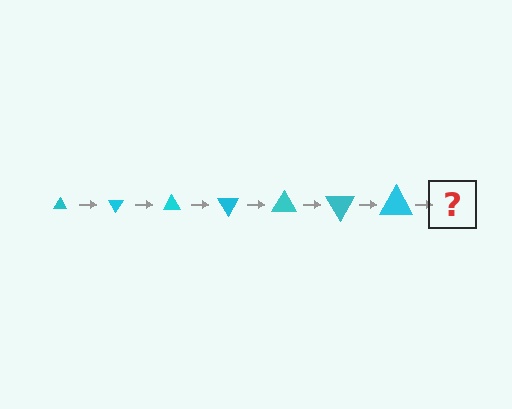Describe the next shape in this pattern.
It should be a triangle, larger than the previous one and rotated 420 degrees from the start.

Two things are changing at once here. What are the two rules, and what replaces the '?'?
The two rules are that the triangle grows larger each step and it rotates 60 degrees each step. The '?' should be a triangle, larger than the previous one and rotated 420 degrees from the start.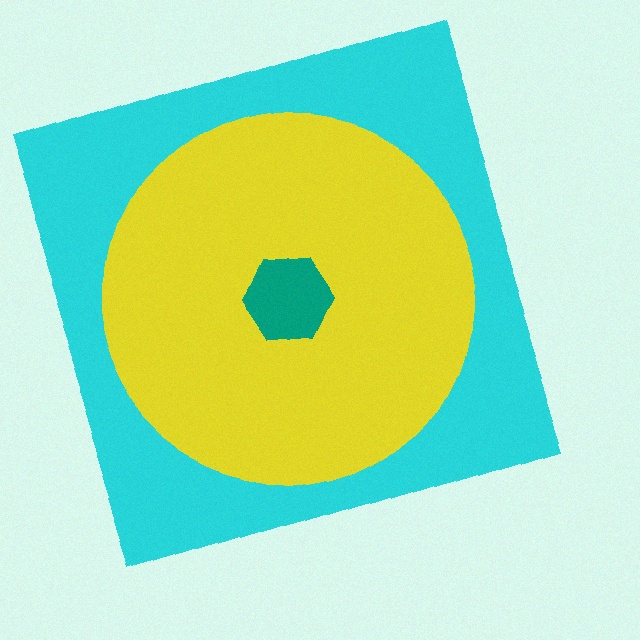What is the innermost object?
The teal hexagon.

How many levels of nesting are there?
3.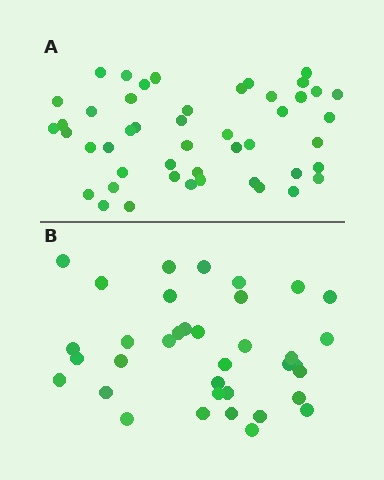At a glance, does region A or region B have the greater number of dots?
Region A (the top region) has more dots.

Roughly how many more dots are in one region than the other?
Region A has roughly 12 or so more dots than region B.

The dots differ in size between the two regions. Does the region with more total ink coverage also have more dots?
No. Region B has more total ink coverage because its dots are larger, but region A actually contains more individual dots. Total area can be misleading — the number of items is what matters here.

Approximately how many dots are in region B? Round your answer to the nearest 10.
About 40 dots. (The exact count is 36, which rounds to 40.)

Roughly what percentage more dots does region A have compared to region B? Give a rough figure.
About 30% more.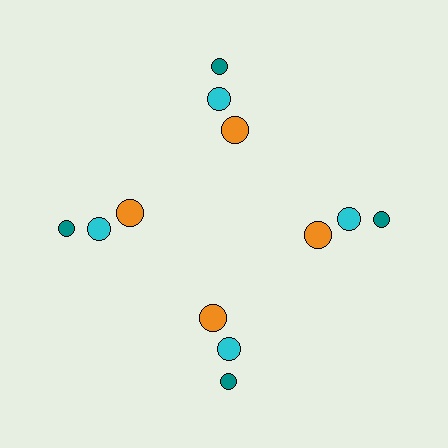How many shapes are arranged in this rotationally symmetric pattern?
There are 12 shapes, arranged in 4 groups of 3.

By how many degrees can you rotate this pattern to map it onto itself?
The pattern maps onto itself every 90 degrees of rotation.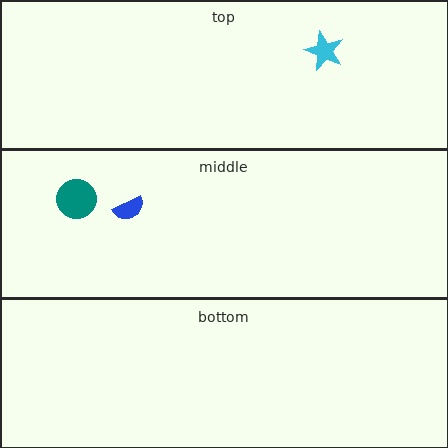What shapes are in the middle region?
The teal circle, the blue semicircle.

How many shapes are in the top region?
1.